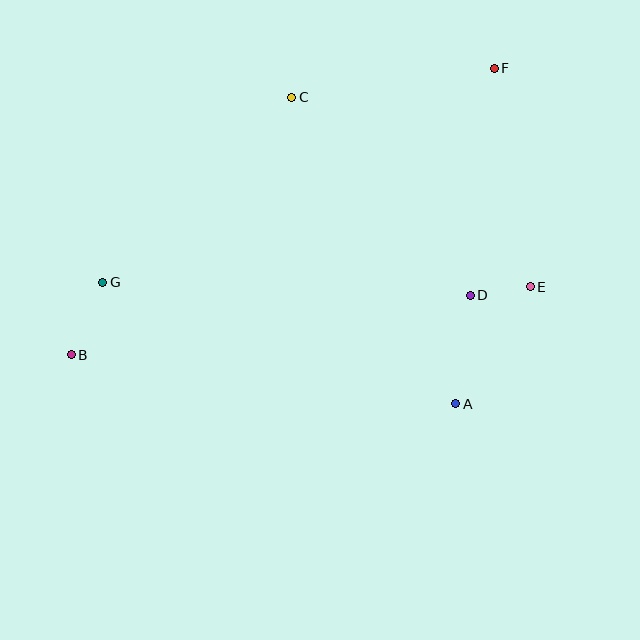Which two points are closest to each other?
Points D and E are closest to each other.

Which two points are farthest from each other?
Points B and F are farthest from each other.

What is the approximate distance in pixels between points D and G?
The distance between D and G is approximately 367 pixels.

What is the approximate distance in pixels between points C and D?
The distance between C and D is approximately 266 pixels.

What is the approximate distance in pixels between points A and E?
The distance between A and E is approximately 139 pixels.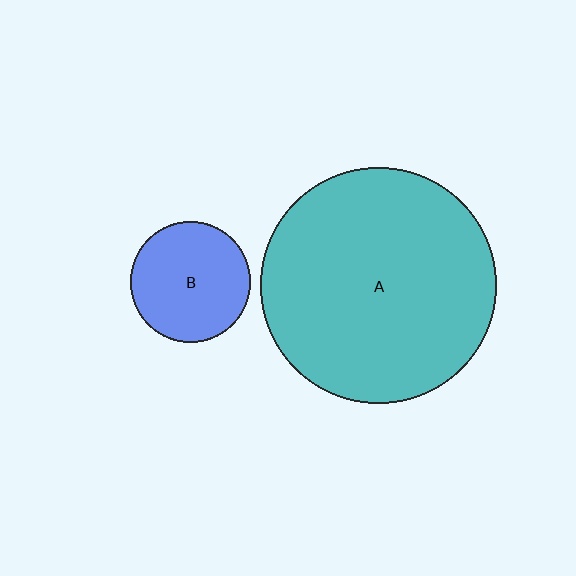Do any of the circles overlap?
No, none of the circles overlap.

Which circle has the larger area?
Circle A (teal).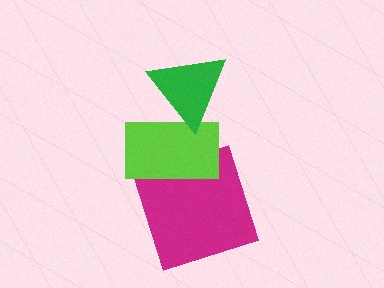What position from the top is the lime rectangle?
The lime rectangle is 2nd from the top.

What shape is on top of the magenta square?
The lime rectangle is on top of the magenta square.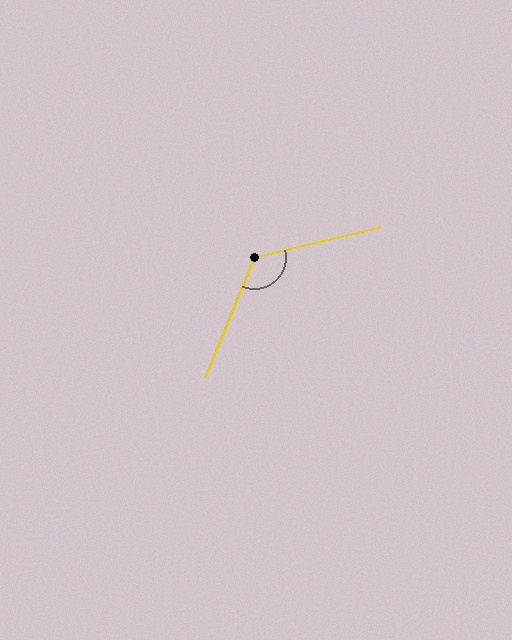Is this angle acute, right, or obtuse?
It is obtuse.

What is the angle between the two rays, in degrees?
Approximately 126 degrees.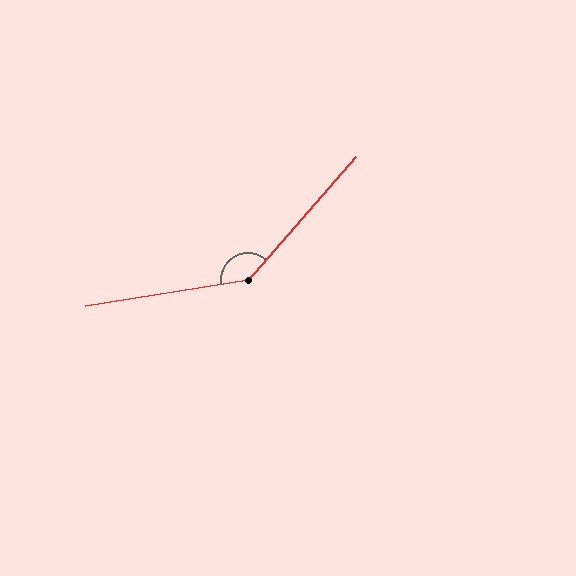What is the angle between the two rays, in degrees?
Approximately 140 degrees.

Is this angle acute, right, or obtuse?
It is obtuse.